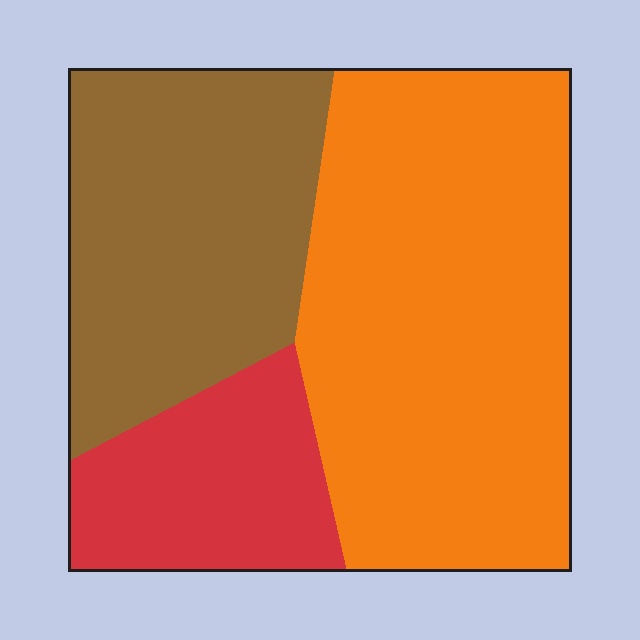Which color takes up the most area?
Orange, at roughly 50%.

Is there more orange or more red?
Orange.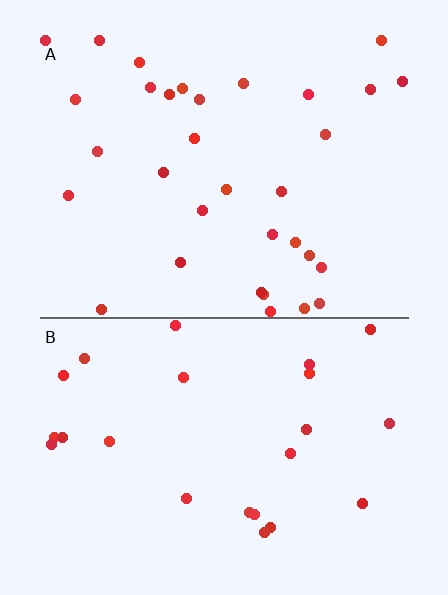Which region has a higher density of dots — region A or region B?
A (the top).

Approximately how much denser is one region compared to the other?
Approximately 1.4× — region A over region B.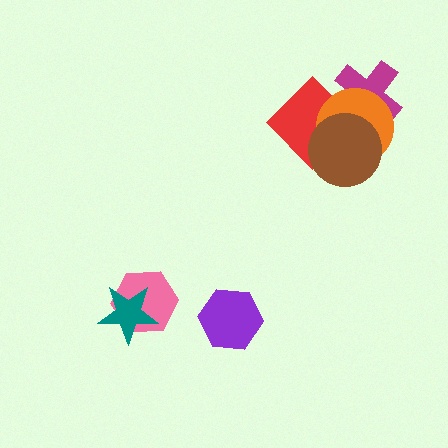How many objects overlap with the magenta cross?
3 objects overlap with the magenta cross.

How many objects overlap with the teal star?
1 object overlaps with the teal star.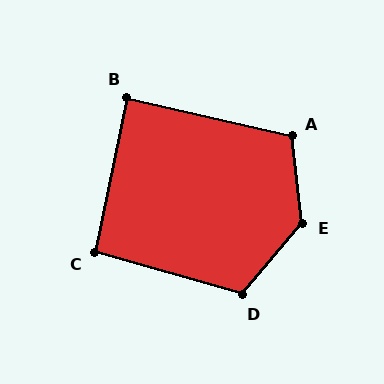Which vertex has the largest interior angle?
E, at approximately 134 degrees.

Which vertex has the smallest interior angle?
B, at approximately 89 degrees.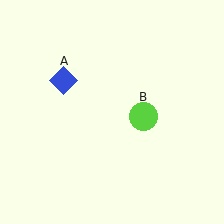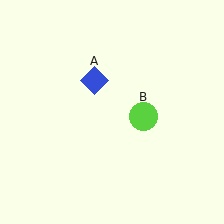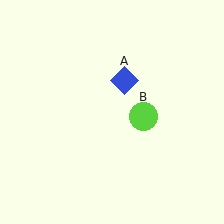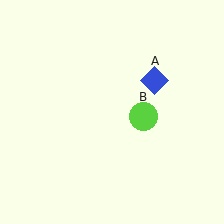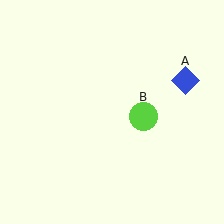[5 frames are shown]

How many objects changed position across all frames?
1 object changed position: blue diamond (object A).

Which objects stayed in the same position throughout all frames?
Lime circle (object B) remained stationary.